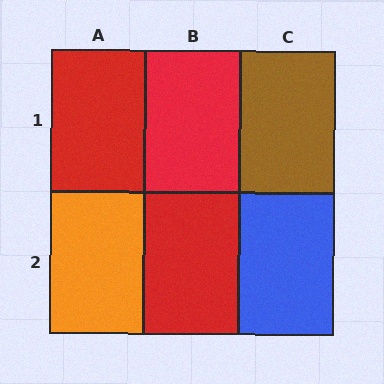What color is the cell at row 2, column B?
Red.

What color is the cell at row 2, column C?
Blue.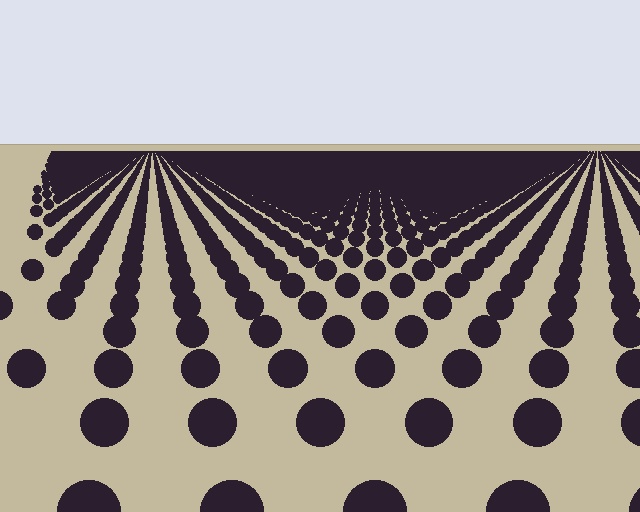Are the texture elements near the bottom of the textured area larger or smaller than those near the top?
Larger. Near the bottom, elements are closer to the viewer and appear at a bigger on-screen size.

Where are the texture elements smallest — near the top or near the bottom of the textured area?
Near the top.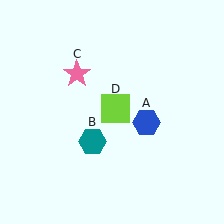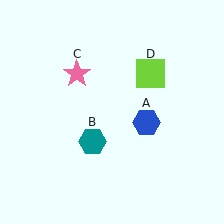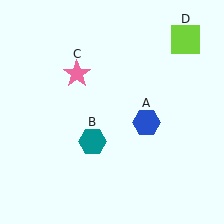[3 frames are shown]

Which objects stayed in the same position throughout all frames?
Blue hexagon (object A) and teal hexagon (object B) and pink star (object C) remained stationary.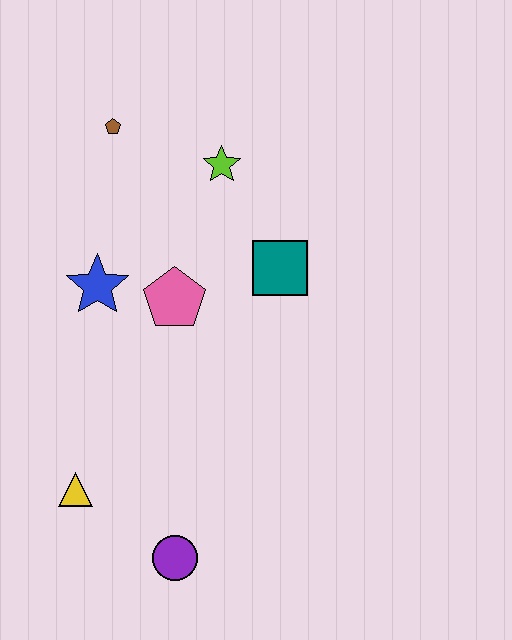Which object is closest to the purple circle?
The yellow triangle is closest to the purple circle.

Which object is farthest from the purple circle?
The brown pentagon is farthest from the purple circle.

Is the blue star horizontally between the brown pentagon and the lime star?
No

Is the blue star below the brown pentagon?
Yes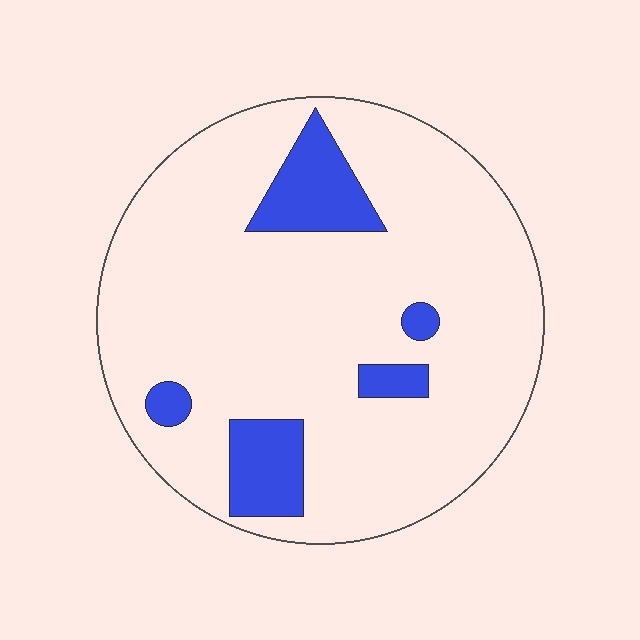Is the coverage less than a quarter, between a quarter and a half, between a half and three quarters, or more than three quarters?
Less than a quarter.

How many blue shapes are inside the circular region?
5.